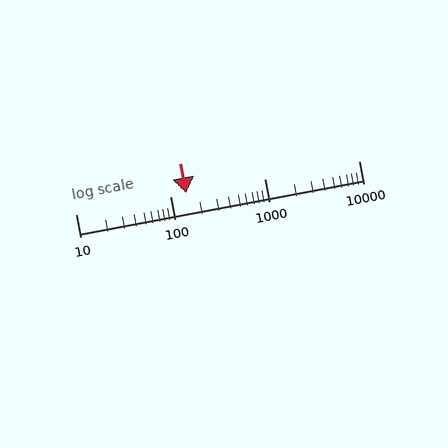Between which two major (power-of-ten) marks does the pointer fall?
The pointer is between 100 and 1000.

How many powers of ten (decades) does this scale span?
The scale spans 3 decades, from 10 to 10000.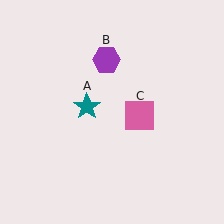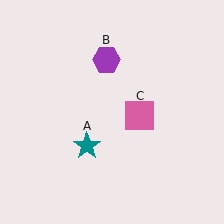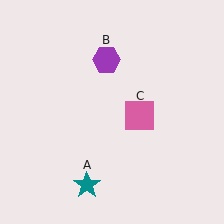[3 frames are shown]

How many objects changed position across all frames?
1 object changed position: teal star (object A).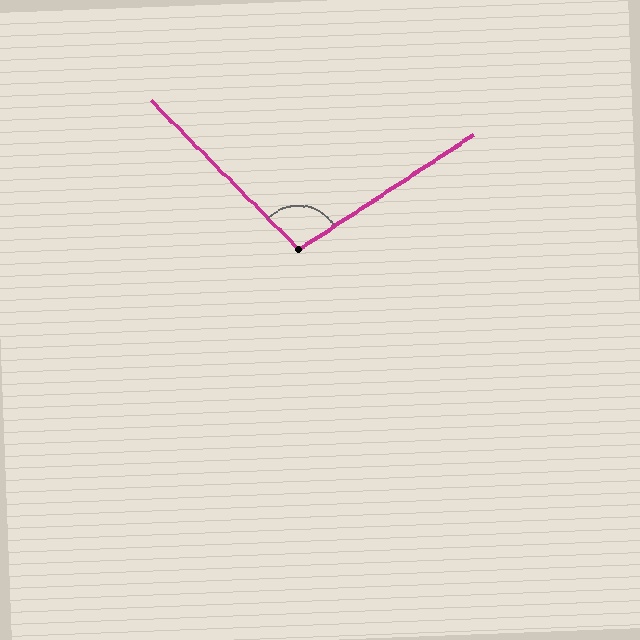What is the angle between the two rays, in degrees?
Approximately 102 degrees.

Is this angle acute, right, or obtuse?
It is obtuse.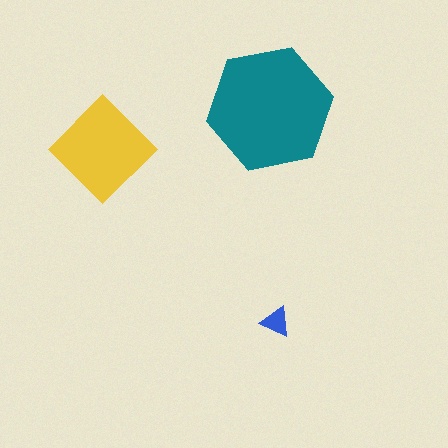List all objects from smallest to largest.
The blue triangle, the yellow diamond, the teal hexagon.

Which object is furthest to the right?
The blue triangle is rightmost.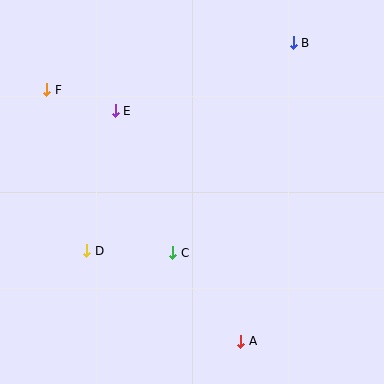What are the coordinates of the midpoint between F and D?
The midpoint between F and D is at (67, 170).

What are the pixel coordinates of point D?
Point D is at (87, 251).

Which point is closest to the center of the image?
Point C at (173, 253) is closest to the center.